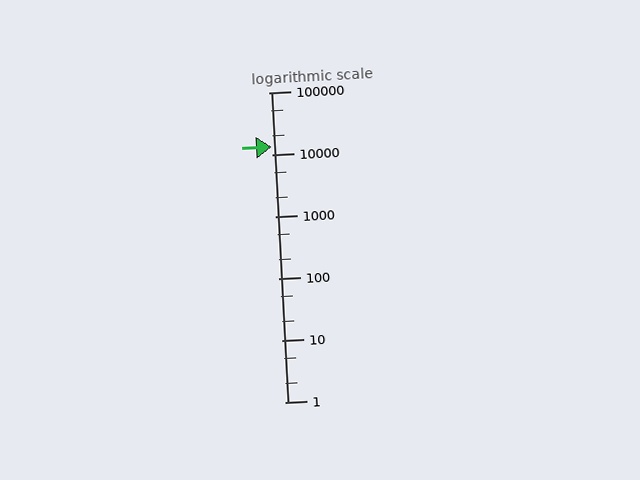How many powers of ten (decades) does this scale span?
The scale spans 5 decades, from 1 to 100000.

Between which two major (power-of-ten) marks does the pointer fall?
The pointer is between 10000 and 100000.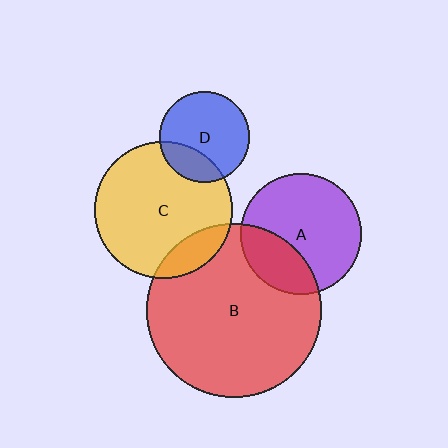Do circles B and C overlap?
Yes.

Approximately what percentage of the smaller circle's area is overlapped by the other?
Approximately 15%.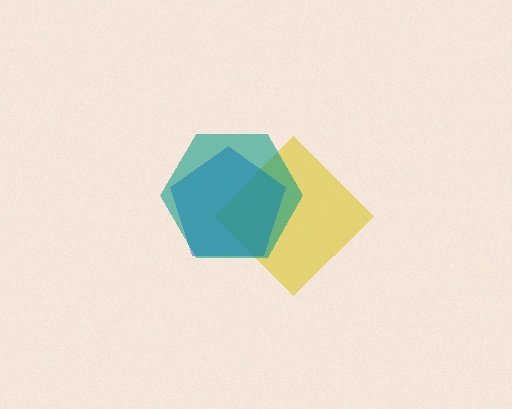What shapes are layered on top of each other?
The layered shapes are: a yellow diamond, a blue pentagon, a teal hexagon.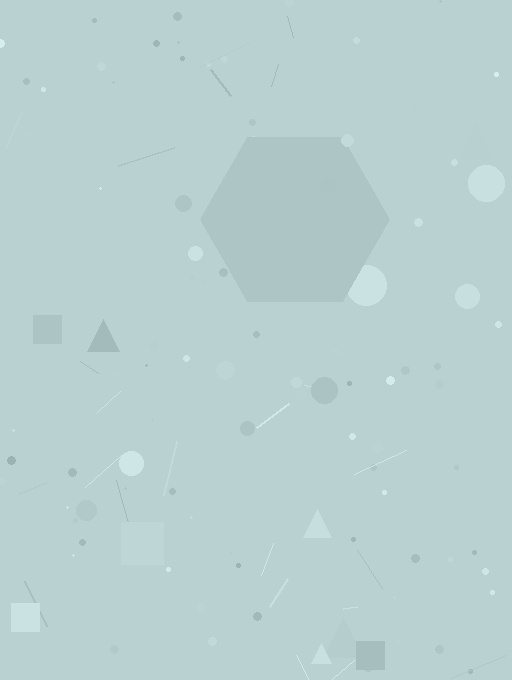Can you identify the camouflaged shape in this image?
The camouflaged shape is a hexagon.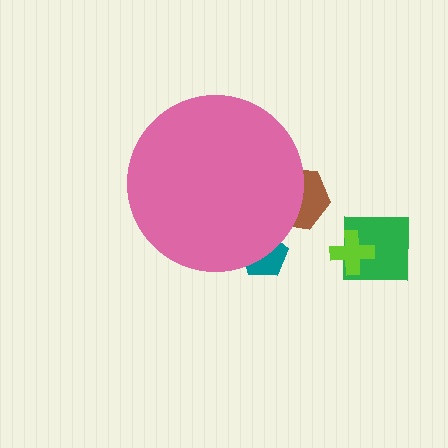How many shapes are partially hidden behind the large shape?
2 shapes are partially hidden.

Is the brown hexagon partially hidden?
Yes, the brown hexagon is partially hidden behind the pink circle.